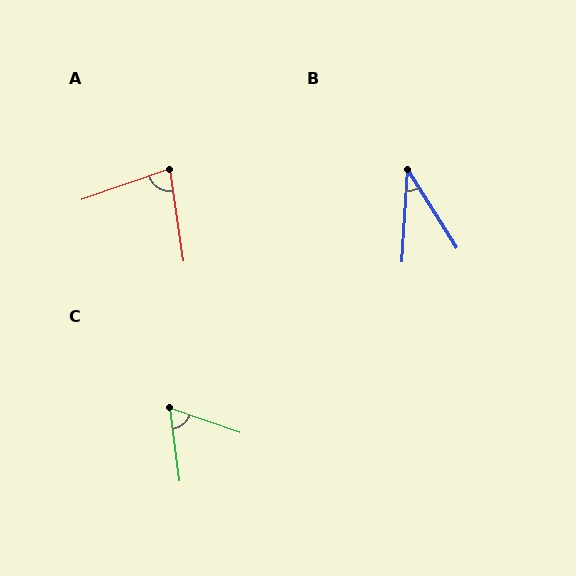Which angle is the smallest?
B, at approximately 36 degrees.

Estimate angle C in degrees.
Approximately 63 degrees.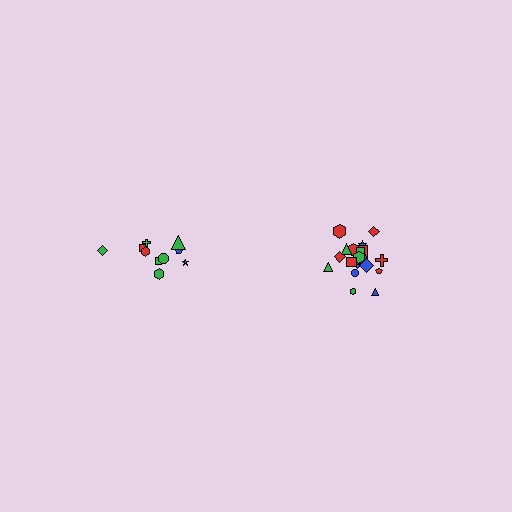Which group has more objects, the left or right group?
The right group.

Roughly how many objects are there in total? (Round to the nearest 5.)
Roughly 30 objects in total.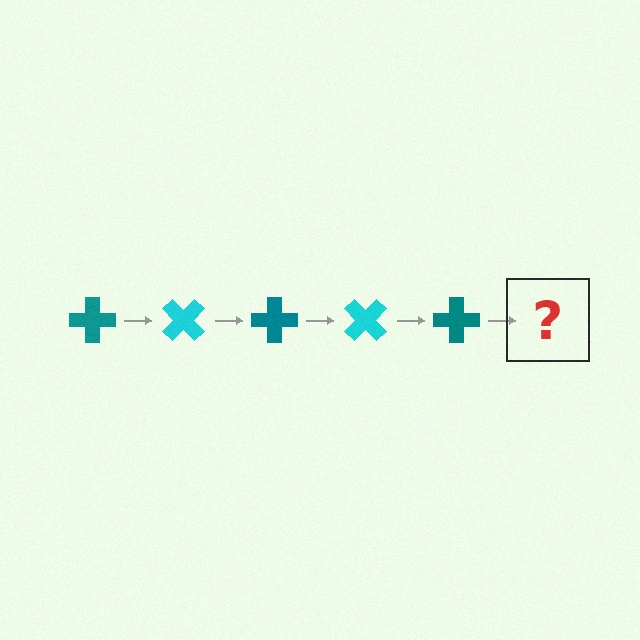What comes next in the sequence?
The next element should be a cyan cross, rotated 225 degrees from the start.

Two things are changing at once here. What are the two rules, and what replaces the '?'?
The two rules are that it rotates 45 degrees each step and the color cycles through teal and cyan. The '?' should be a cyan cross, rotated 225 degrees from the start.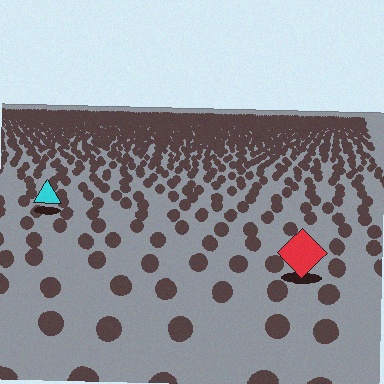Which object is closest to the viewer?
The red diamond is closest. The texture marks near it are larger and more spread out.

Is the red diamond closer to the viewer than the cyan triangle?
Yes. The red diamond is closer — you can tell from the texture gradient: the ground texture is coarser near it.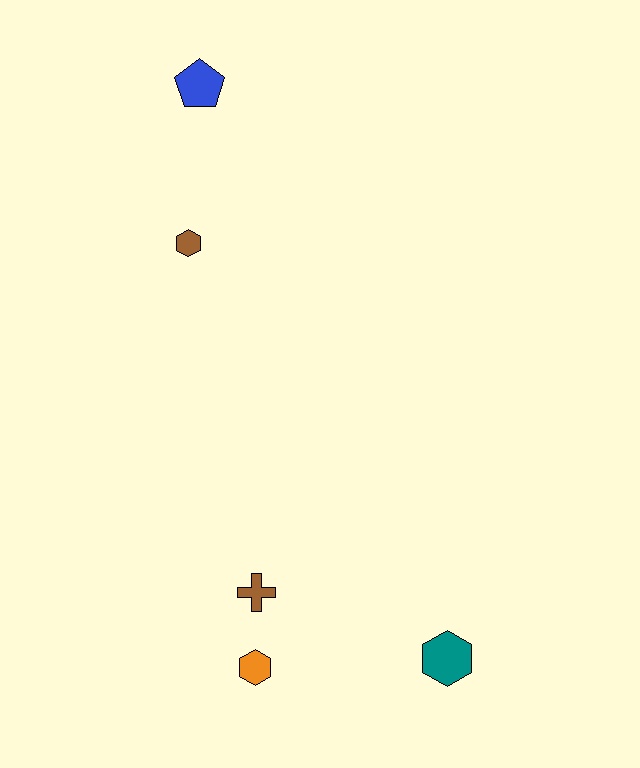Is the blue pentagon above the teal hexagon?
Yes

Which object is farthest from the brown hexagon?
The teal hexagon is farthest from the brown hexagon.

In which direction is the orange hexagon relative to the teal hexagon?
The orange hexagon is to the left of the teal hexagon.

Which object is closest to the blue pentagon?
The brown hexagon is closest to the blue pentagon.